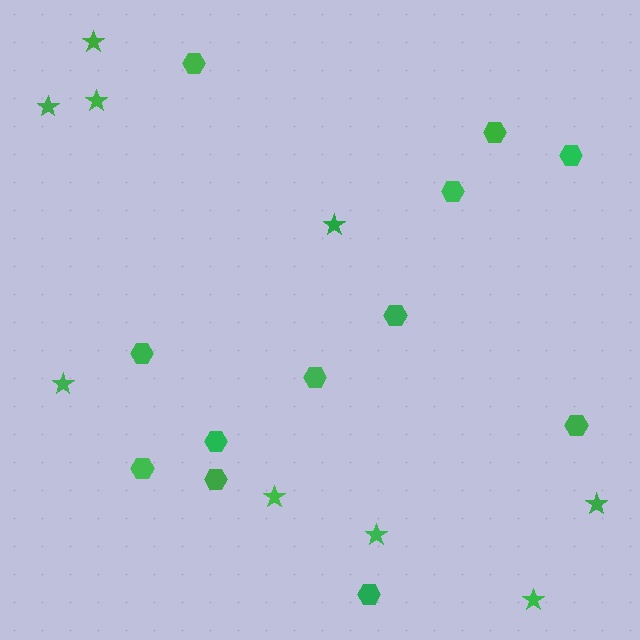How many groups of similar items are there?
There are 2 groups: one group of hexagons (12) and one group of stars (9).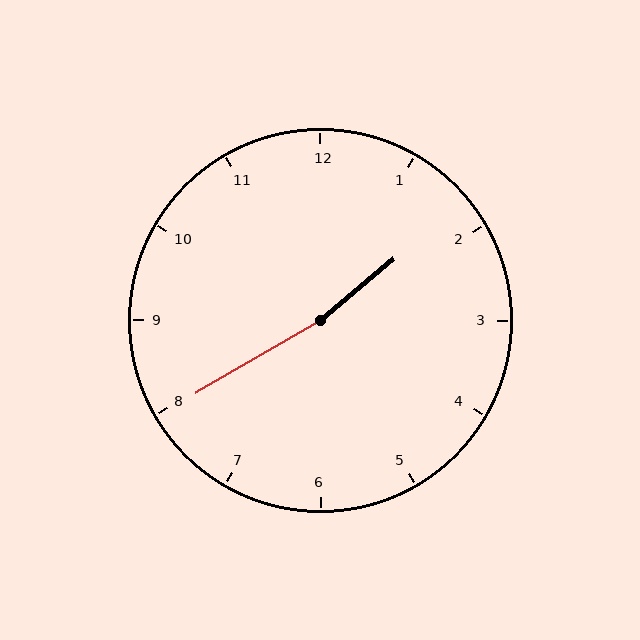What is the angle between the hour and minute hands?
Approximately 170 degrees.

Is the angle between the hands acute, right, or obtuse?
It is obtuse.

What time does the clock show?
1:40.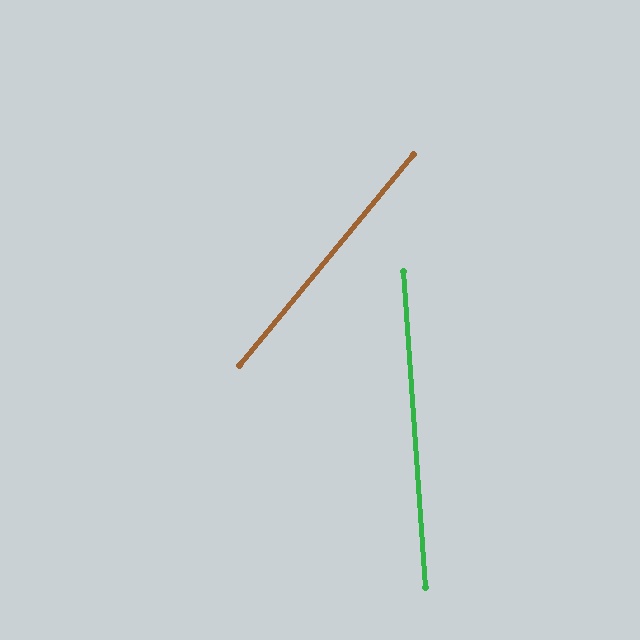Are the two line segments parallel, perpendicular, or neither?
Neither parallel nor perpendicular — they differ by about 44°.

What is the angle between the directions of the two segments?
Approximately 44 degrees.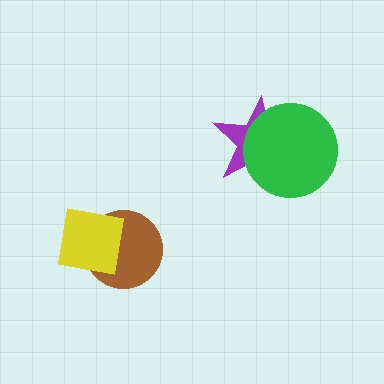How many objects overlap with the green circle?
1 object overlaps with the green circle.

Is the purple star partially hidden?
Yes, it is partially covered by another shape.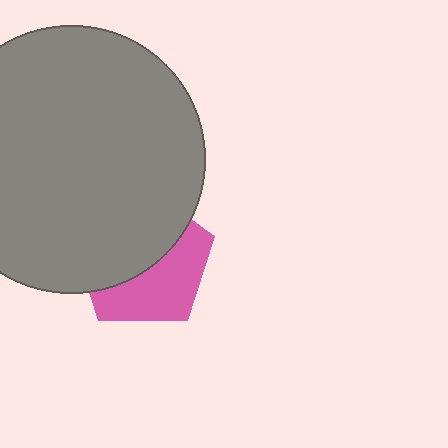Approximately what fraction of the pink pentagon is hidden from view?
Roughly 54% of the pink pentagon is hidden behind the gray circle.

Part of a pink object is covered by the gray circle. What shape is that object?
It is a pentagon.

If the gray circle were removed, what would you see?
You would see the complete pink pentagon.